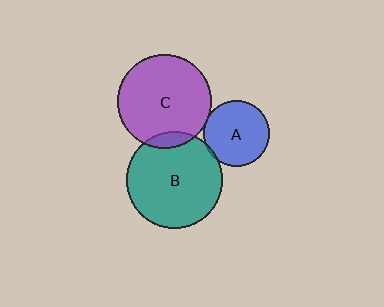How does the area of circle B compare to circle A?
Approximately 2.2 times.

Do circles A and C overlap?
Yes.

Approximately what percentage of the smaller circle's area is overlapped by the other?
Approximately 5%.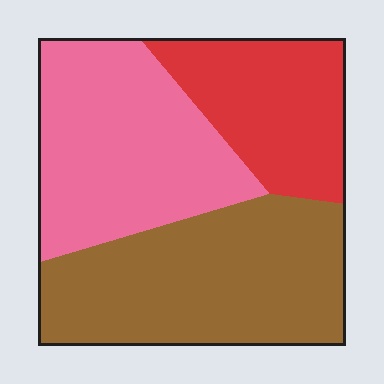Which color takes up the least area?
Red, at roughly 25%.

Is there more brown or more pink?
Brown.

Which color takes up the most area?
Brown, at roughly 40%.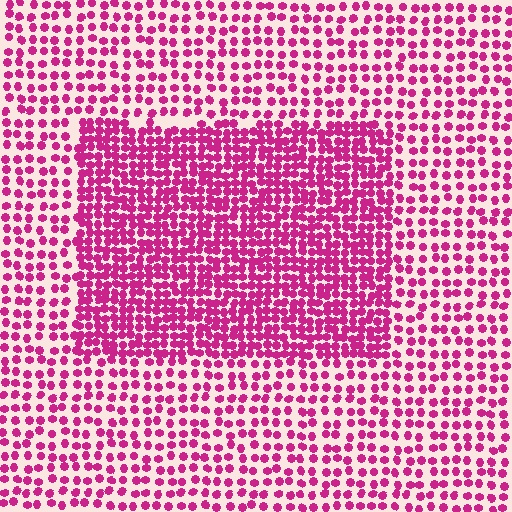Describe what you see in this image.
The image contains small magenta elements arranged at two different densities. A rectangle-shaped region is visible where the elements are more densely packed than the surrounding area.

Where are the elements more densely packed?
The elements are more densely packed inside the rectangle boundary.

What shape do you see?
I see a rectangle.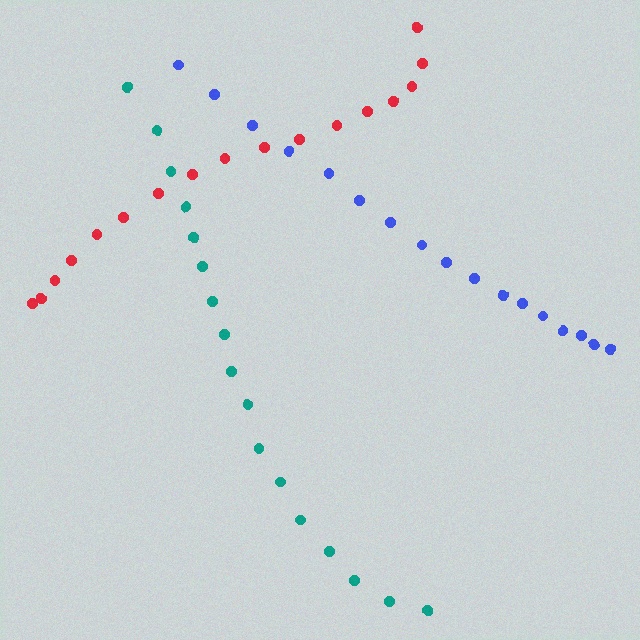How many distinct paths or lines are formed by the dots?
There are 3 distinct paths.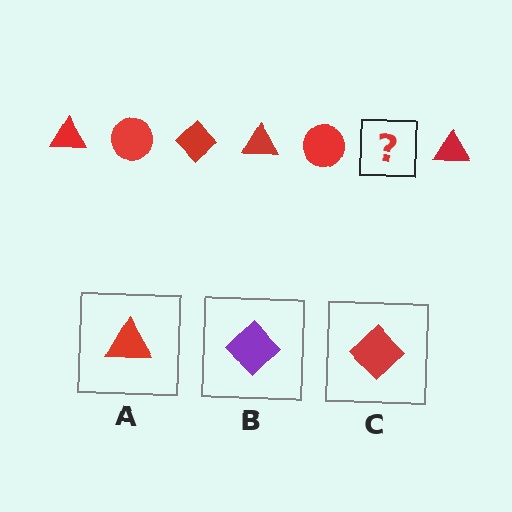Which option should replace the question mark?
Option C.